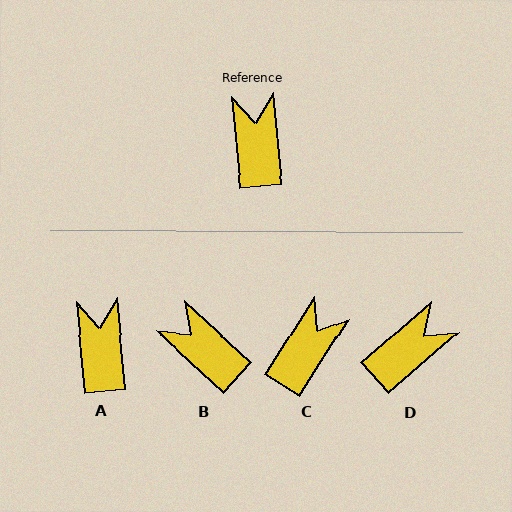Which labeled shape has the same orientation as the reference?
A.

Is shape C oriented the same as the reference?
No, it is off by about 38 degrees.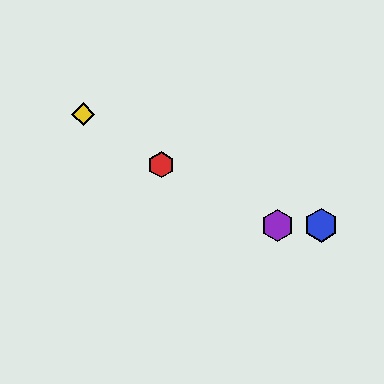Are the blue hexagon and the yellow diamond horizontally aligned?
No, the blue hexagon is at y≈225 and the yellow diamond is at y≈114.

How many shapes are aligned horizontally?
3 shapes (the blue hexagon, the green hexagon, the purple hexagon) are aligned horizontally.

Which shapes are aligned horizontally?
The blue hexagon, the green hexagon, the purple hexagon are aligned horizontally.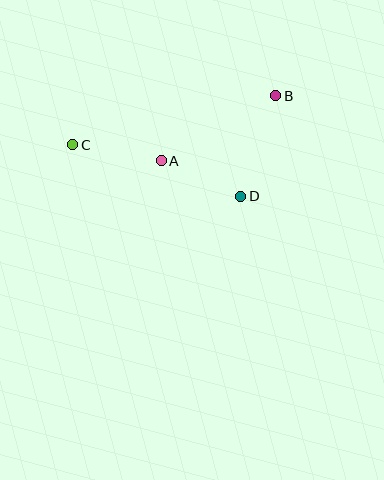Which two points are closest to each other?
Points A and D are closest to each other.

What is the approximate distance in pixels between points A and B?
The distance between A and B is approximately 132 pixels.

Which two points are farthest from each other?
Points B and C are farthest from each other.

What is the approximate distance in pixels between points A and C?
The distance between A and C is approximately 90 pixels.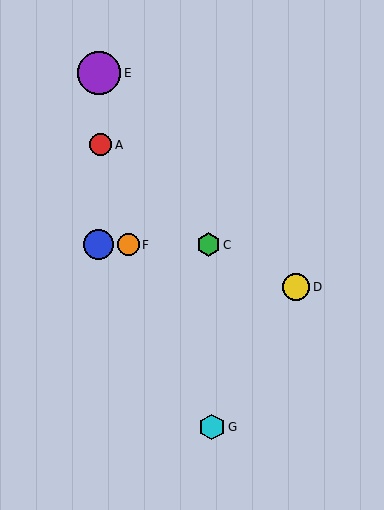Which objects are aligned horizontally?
Objects B, C, F are aligned horizontally.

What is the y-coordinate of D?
Object D is at y≈287.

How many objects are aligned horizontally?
3 objects (B, C, F) are aligned horizontally.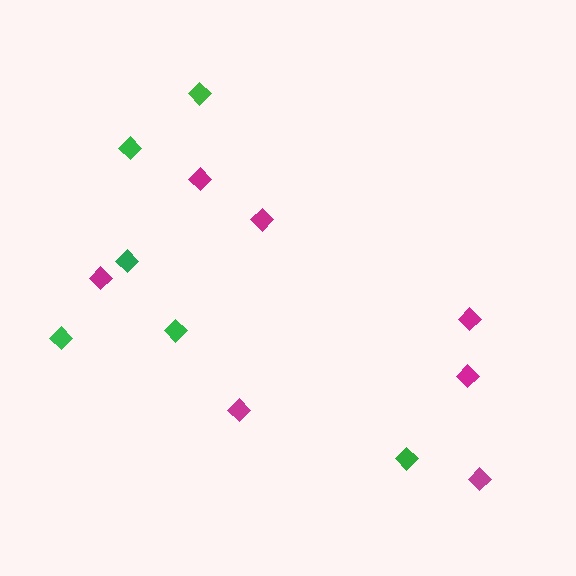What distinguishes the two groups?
There are 2 groups: one group of green diamonds (6) and one group of magenta diamonds (7).